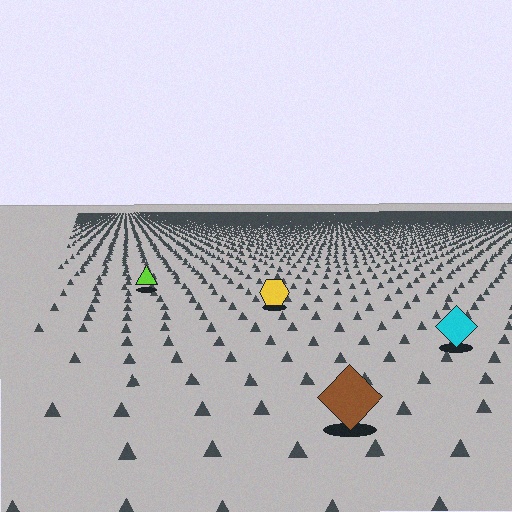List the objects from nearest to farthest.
From nearest to farthest: the brown diamond, the cyan diamond, the yellow hexagon, the lime triangle.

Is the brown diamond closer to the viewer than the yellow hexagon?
Yes. The brown diamond is closer — you can tell from the texture gradient: the ground texture is coarser near it.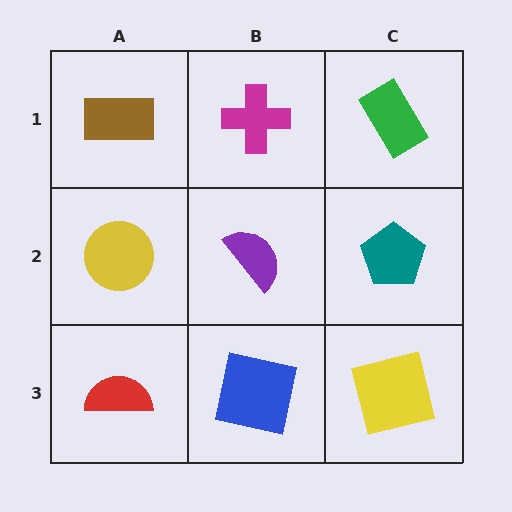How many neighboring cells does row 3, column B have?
3.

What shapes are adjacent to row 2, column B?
A magenta cross (row 1, column B), a blue square (row 3, column B), a yellow circle (row 2, column A), a teal pentagon (row 2, column C).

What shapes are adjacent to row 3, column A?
A yellow circle (row 2, column A), a blue square (row 3, column B).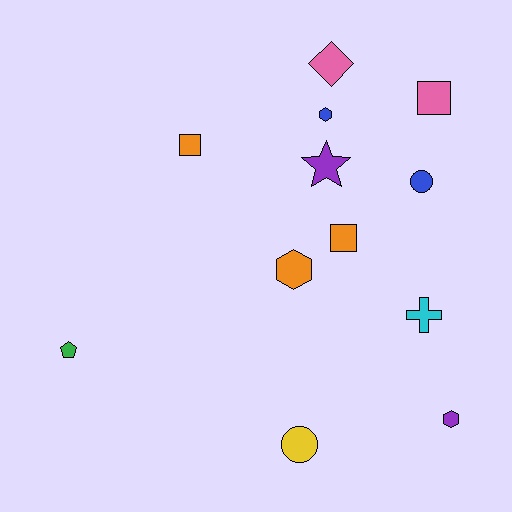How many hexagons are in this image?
There are 3 hexagons.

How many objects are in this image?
There are 12 objects.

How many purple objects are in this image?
There are 2 purple objects.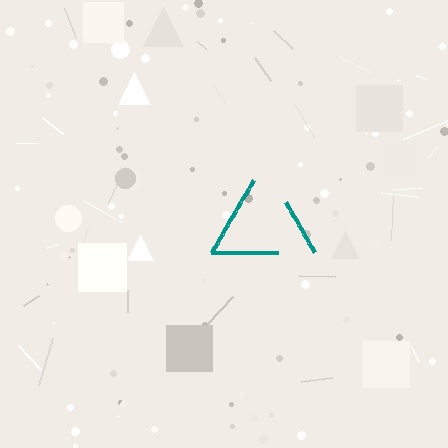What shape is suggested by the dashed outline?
The dashed outline suggests a triangle.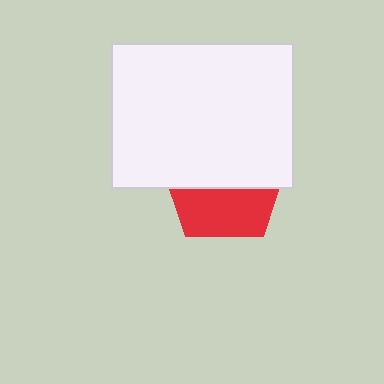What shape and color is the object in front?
The object in front is a white rectangle.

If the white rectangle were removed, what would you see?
You would see the complete red pentagon.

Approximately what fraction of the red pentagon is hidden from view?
Roughly 58% of the red pentagon is hidden behind the white rectangle.